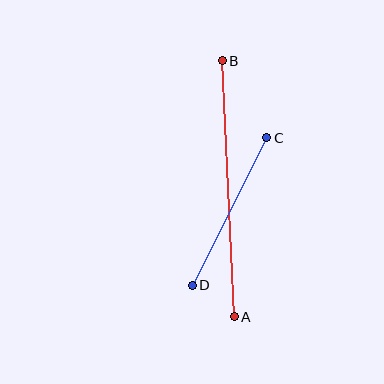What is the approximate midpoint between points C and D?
The midpoint is at approximately (230, 211) pixels.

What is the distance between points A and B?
The distance is approximately 257 pixels.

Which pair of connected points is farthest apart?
Points A and B are farthest apart.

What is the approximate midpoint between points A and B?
The midpoint is at approximately (228, 189) pixels.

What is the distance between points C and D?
The distance is approximately 165 pixels.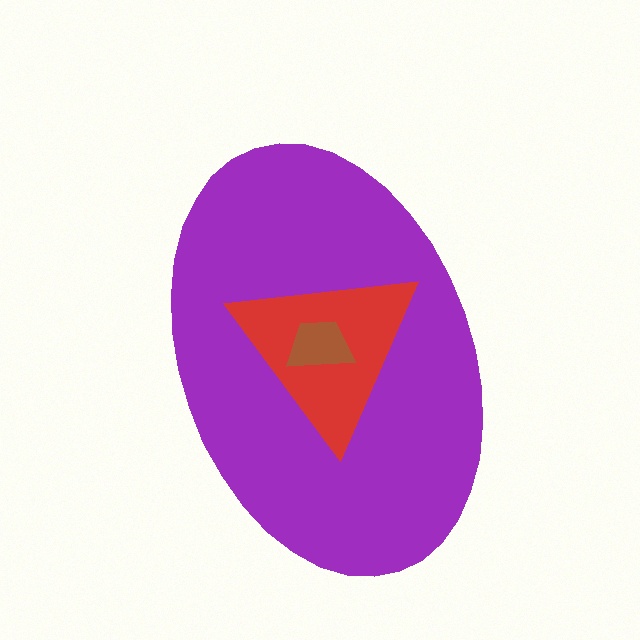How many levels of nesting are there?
3.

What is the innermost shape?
The brown trapezoid.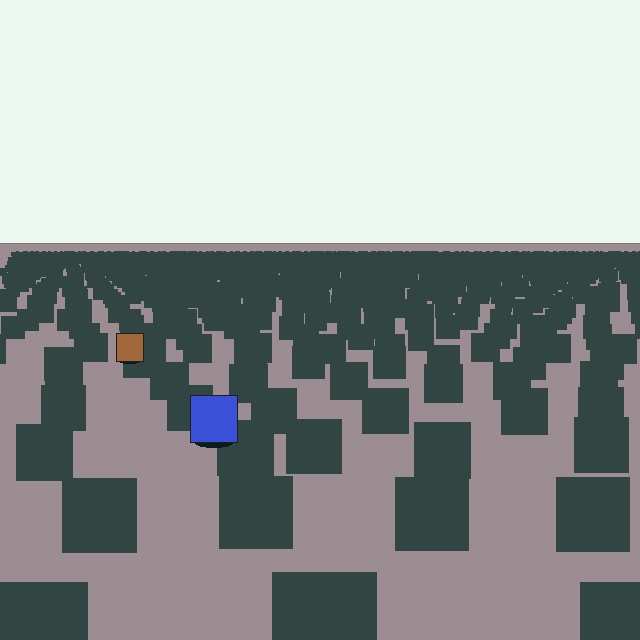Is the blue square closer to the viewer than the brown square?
Yes. The blue square is closer — you can tell from the texture gradient: the ground texture is coarser near it.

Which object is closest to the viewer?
The blue square is closest. The texture marks near it are larger and more spread out.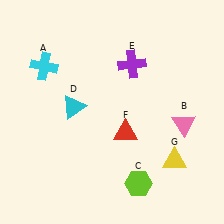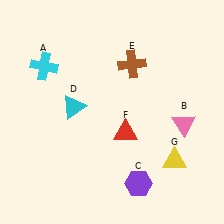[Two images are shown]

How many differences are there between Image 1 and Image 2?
There are 2 differences between the two images.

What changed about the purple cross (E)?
In Image 1, E is purple. In Image 2, it changed to brown.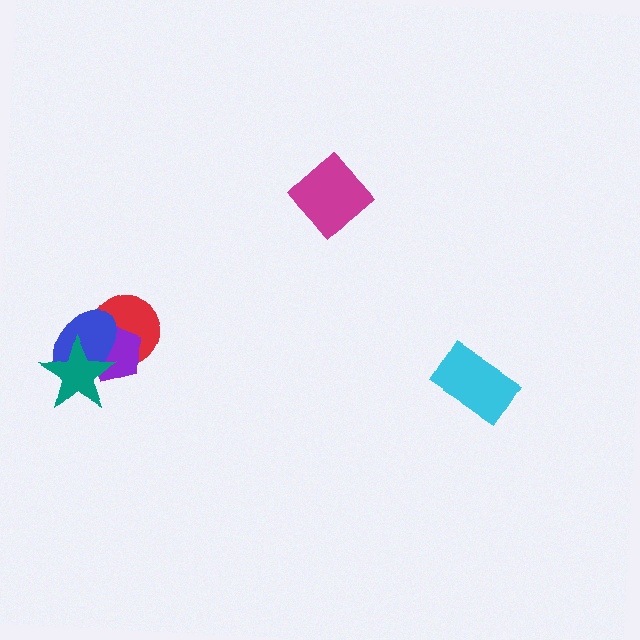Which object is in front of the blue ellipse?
The teal star is in front of the blue ellipse.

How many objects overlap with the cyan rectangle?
0 objects overlap with the cyan rectangle.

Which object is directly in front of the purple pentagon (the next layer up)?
The blue ellipse is directly in front of the purple pentagon.